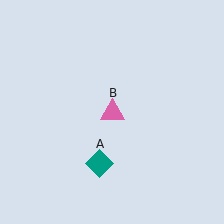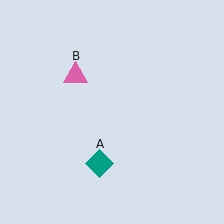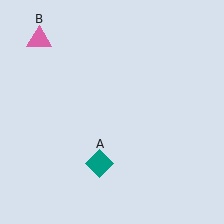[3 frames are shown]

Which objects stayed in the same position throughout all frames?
Teal diamond (object A) remained stationary.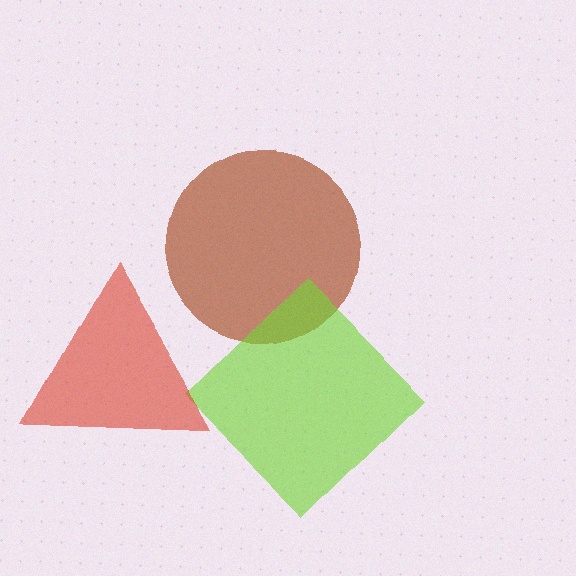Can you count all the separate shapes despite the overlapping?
Yes, there are 3 separate shapes.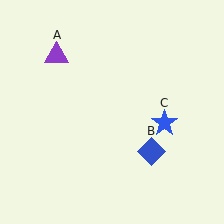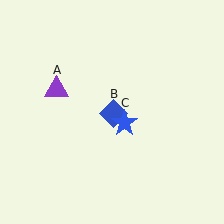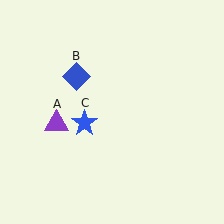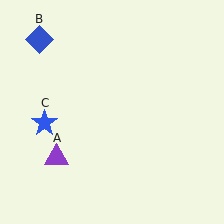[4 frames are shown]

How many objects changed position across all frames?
3 objects changed position: purple triangle (object A), blue diamond (object B), blue star (object C).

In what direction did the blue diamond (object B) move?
The blue diamond (object B) moved up and to the left.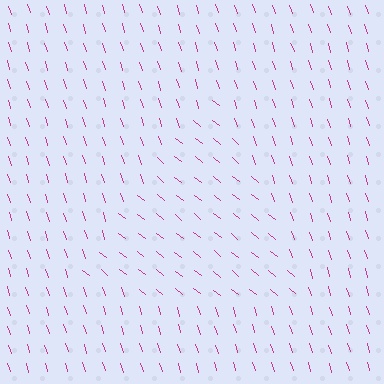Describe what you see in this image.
The image is filled with small magenta line segments. A triangle region in the image has lines oriented differently from the surrounding lines, creating a visible texture boundary.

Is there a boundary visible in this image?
Yes, there is a texture boundary formed by a change in line orientation.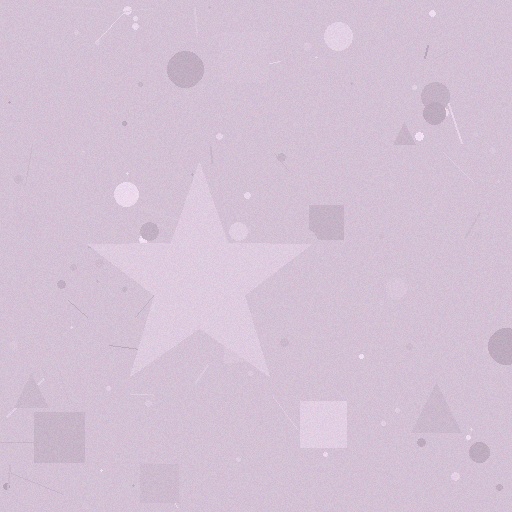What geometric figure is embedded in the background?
A star is embedded in the background.